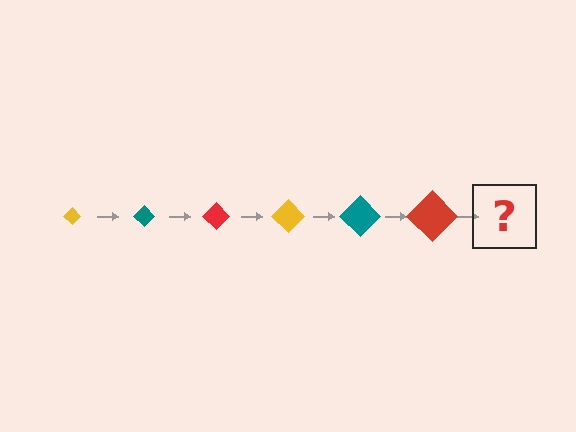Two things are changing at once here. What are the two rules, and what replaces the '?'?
The two rules are that the diamond grows larger each step and the color cycles through yellow, teal, and red. The '?' should be a yellow diamond, larger than the previous one.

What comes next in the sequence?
The next element should be a yellow diamond, larger than the previous one.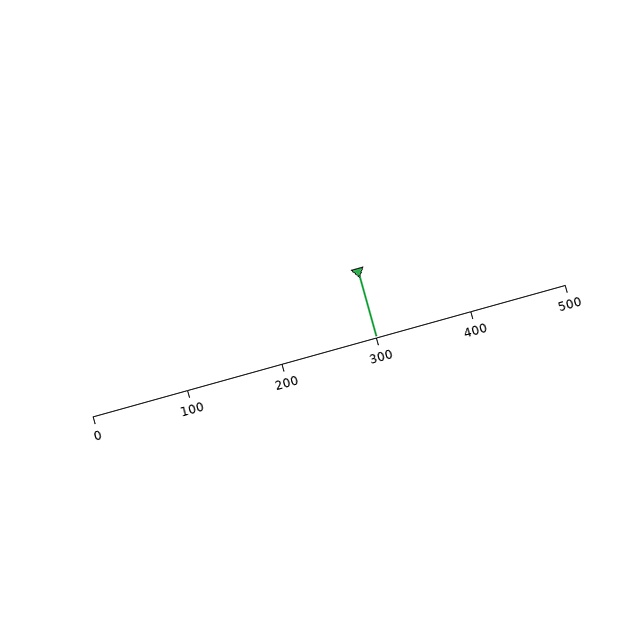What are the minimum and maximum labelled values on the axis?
The axis runs from 0 to 500.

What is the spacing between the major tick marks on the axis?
The major ticks are spaced 100 apart.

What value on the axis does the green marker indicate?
The marker indicates approximately 300.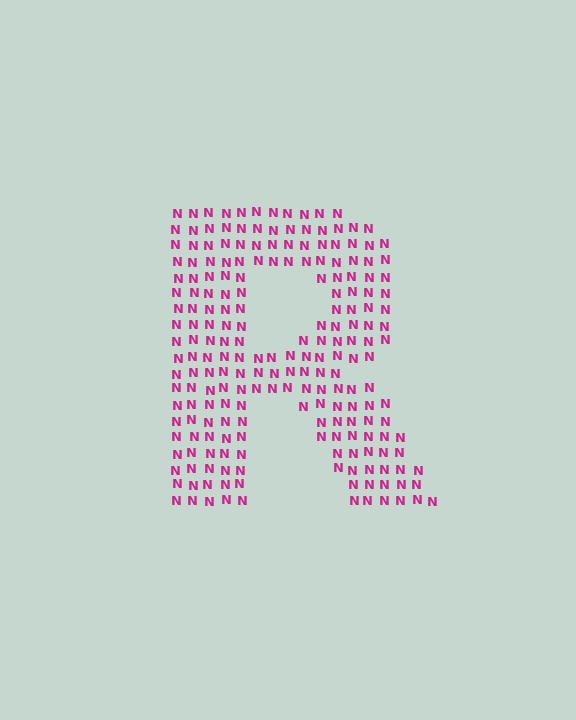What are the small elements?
The small elements are letter N's.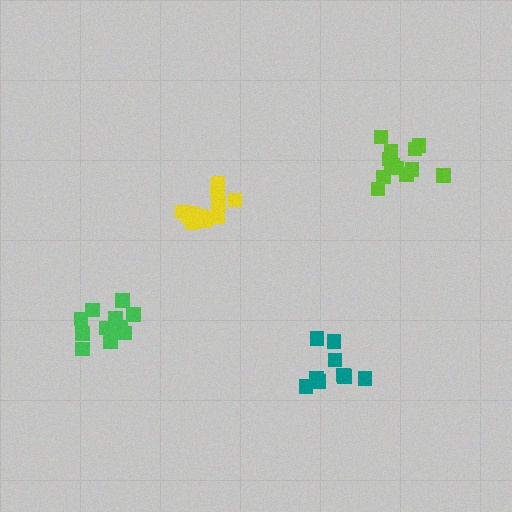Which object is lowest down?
The teal cluster is bottommost.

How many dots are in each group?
Group 1: 12 dots, Group 2: 13 dots, Group 3: 9 dots, Group 4: 11 dots (45 total).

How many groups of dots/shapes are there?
There are 4 groups.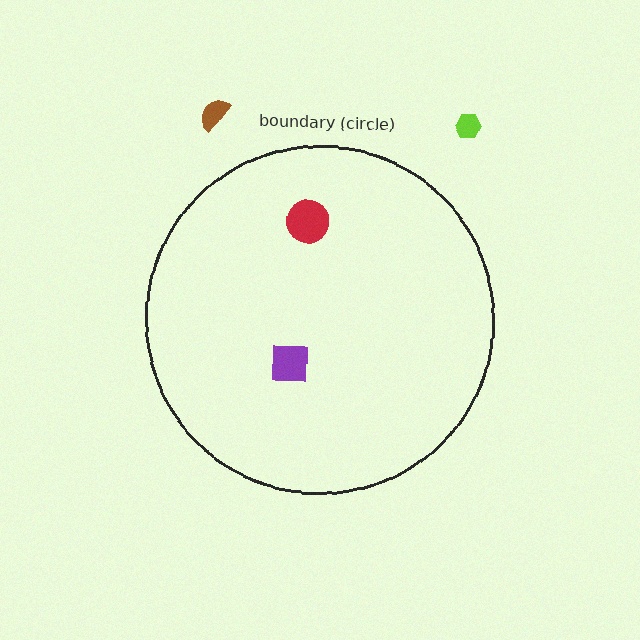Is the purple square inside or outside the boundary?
Inside.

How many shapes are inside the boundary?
2 inside, 2 outside.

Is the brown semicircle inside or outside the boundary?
Outside.